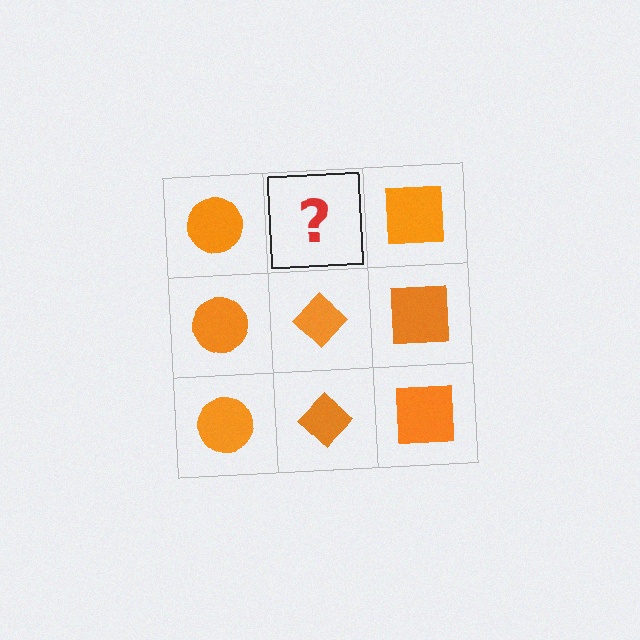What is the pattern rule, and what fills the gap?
The rule is that each column has a consistent shape. The gap should be filled with an orange diamond.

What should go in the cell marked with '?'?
The missing cell should contain an orange diamond.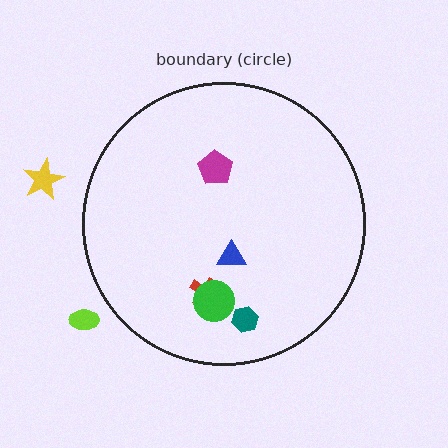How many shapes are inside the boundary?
5 inside, 2 outside.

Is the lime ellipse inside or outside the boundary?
Outside.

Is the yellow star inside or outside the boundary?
Outside.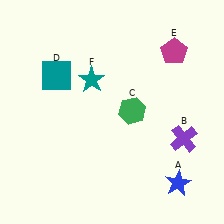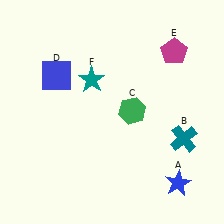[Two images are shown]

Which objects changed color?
B changed from purple to teal. D changed from teal to blue.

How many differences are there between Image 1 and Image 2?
There are 2 differences between the two images.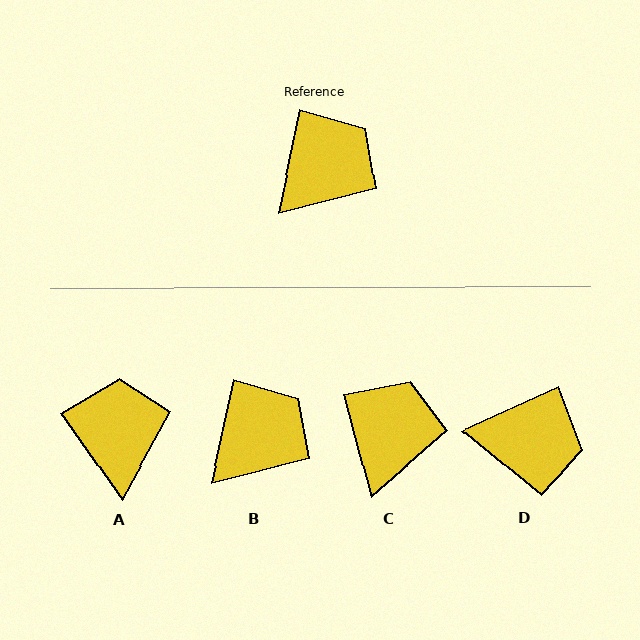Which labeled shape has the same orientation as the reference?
B.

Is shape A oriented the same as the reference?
No, it is off by about 47 degrees.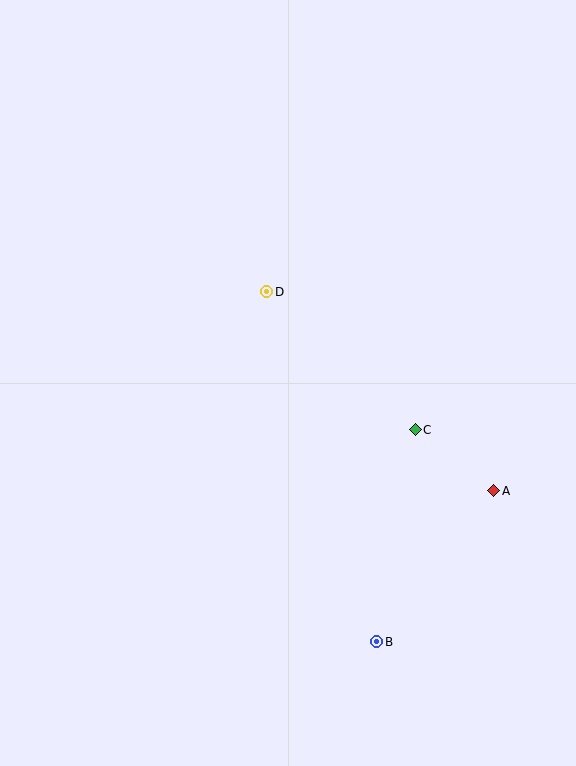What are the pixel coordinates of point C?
Point C is at (415, 430).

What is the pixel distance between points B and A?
The distance between B and A is 191 pixels.